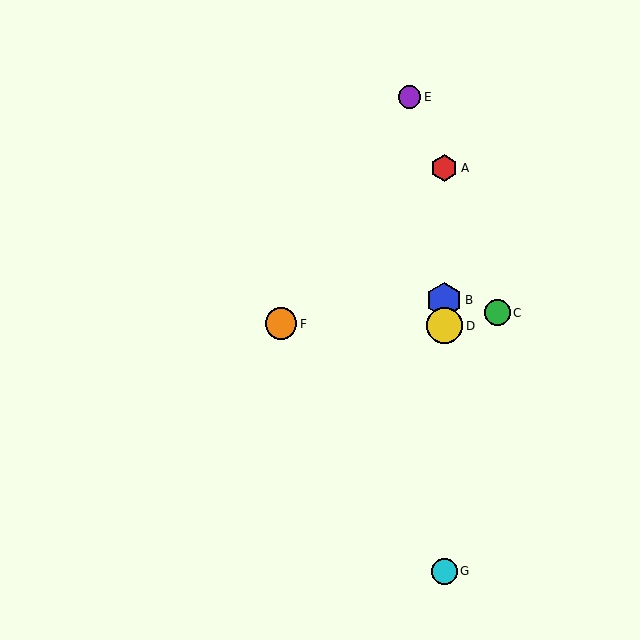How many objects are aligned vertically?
4 objects (A, B, D, G) are aligned vertically.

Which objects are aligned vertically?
Objects A, B, D, G are aligned vertically.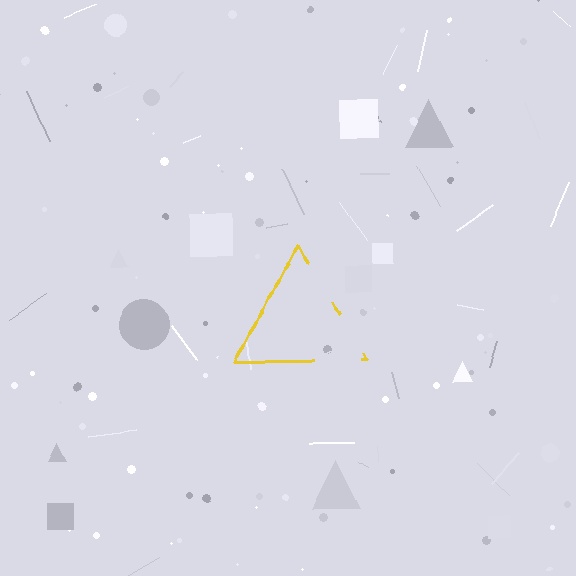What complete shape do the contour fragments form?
The contour fragments form a triangle.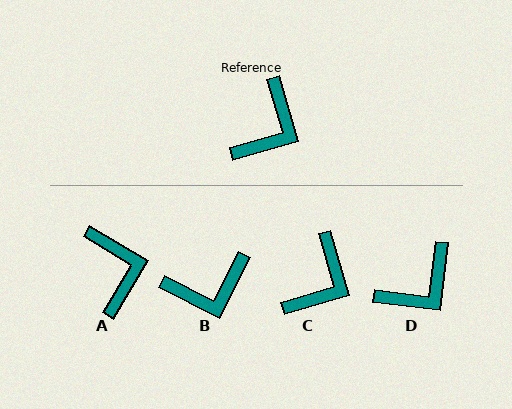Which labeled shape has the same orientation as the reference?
C.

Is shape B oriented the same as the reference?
No, it is off by about 44 degrees.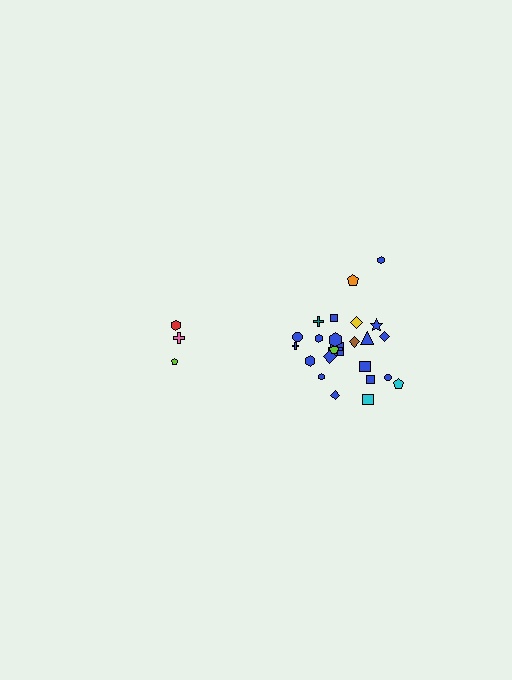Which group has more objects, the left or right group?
The right group.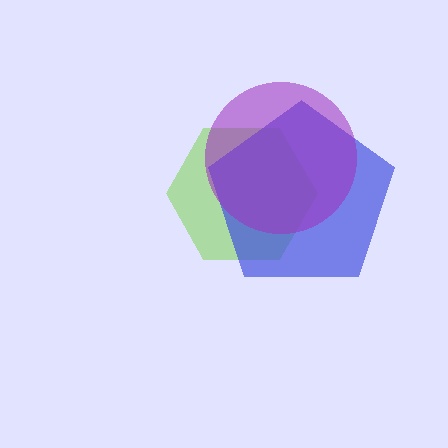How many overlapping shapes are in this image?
There are 3 overlapping shapes in the image.